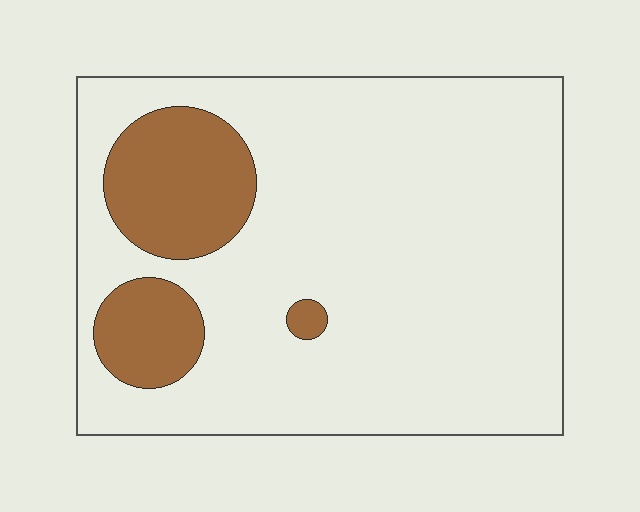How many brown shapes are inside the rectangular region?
3.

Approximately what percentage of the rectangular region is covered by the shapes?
Approximately 15%.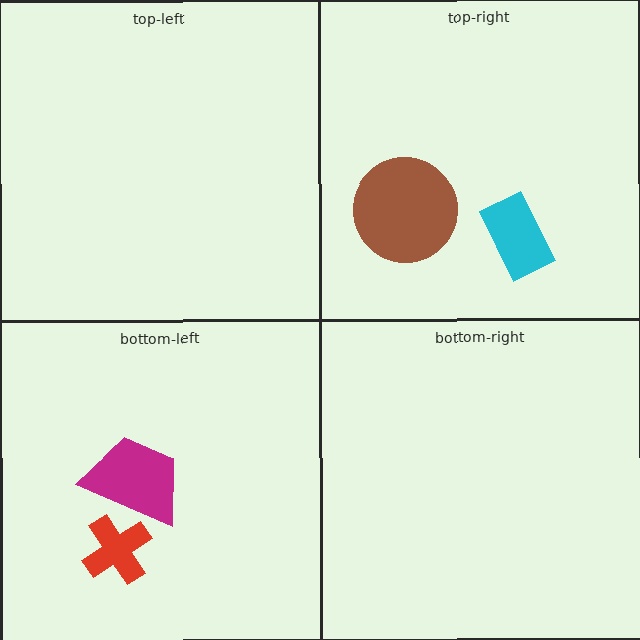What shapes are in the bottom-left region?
The magenta trapezoid, the red cross.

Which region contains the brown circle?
The top-right region.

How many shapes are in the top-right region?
2.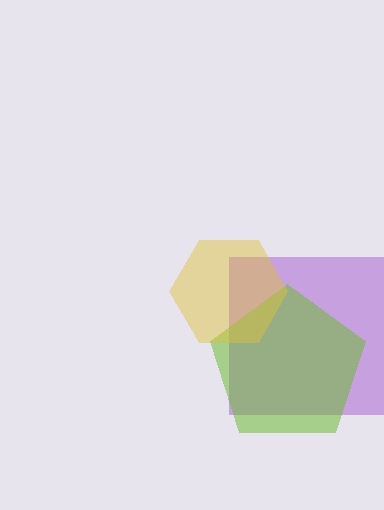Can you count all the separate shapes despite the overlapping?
Yes, there are 3 separate shapes.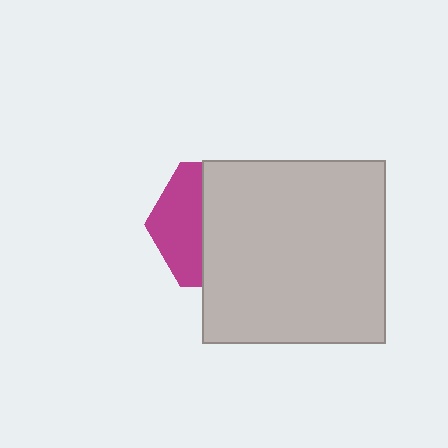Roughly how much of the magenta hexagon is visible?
A small part of it is visible (roughly 36%).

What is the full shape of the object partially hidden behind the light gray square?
The partially hidden object is a magenta hexagon.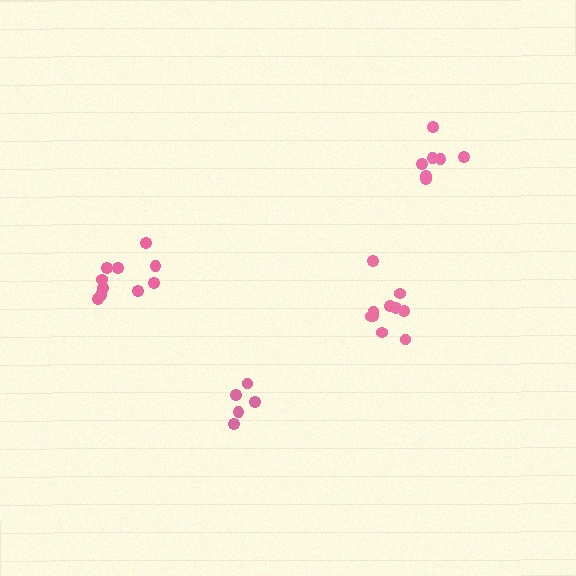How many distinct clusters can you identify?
There are 4 distinct clusters.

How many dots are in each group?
Group 1: 7 dots, Group 2: 10 dots, Group 3: 5 dots, Group 4: 10 dots (32 total).